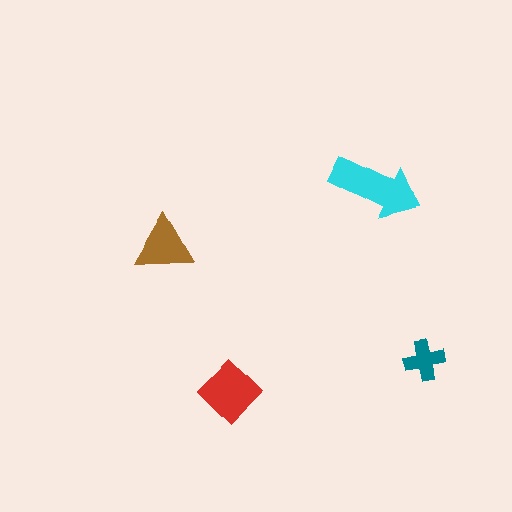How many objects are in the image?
There are 4 objects in the image.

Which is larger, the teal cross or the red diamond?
The red diamond.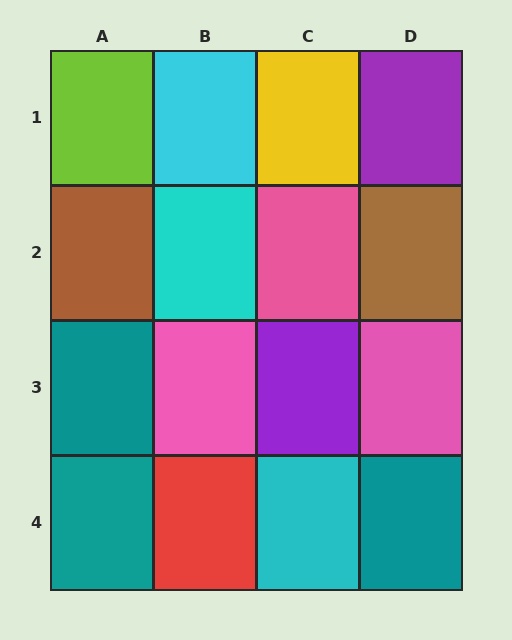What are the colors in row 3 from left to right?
Teal, pink, purple, pink.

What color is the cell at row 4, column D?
Teal.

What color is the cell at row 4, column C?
Cyan.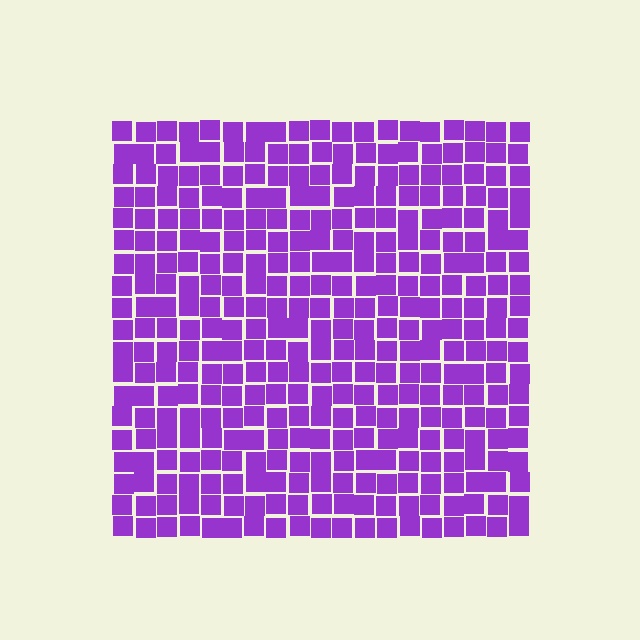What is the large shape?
The large shape is a square.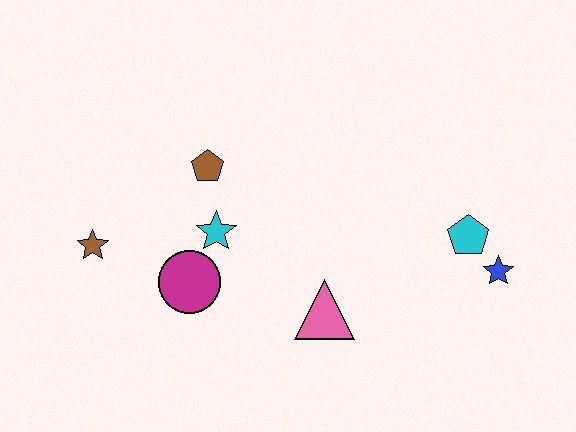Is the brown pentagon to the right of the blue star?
No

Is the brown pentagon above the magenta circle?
Yes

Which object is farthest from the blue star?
The brown star is farthest from the blue star.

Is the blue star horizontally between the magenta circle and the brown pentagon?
No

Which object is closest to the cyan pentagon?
The blue star is closest to the cyan pentagon.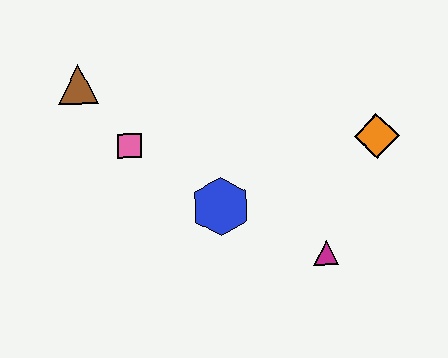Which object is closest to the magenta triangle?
The blue hexagon is closest to the magenta triangle.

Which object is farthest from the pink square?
The orange diamond is farthest from the pink square.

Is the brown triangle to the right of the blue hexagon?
No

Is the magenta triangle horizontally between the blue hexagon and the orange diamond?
Yes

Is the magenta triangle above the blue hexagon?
No